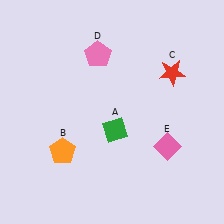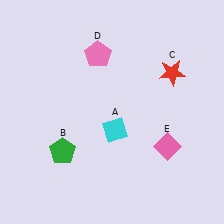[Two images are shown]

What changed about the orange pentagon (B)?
In Image 1, B is orange. In Image 2, it changed to green.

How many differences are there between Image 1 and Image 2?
There are 2 differences between the two images.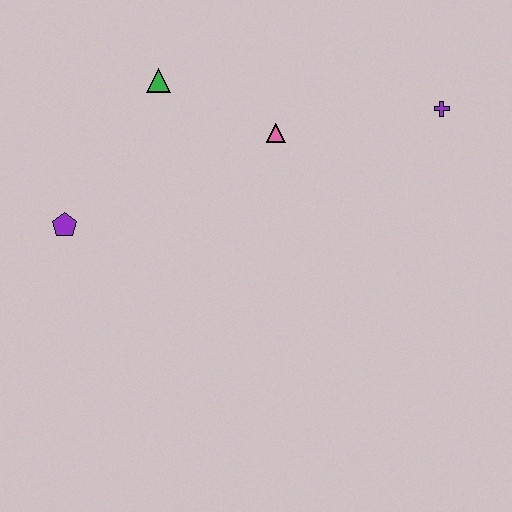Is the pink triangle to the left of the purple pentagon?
No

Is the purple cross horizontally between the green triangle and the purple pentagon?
No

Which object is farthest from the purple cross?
The purple pentagon is farthest from the purple cross.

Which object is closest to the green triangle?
The pink triangle is closest to the green triangle.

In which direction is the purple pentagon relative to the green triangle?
The purple pentagon is below the green triangle.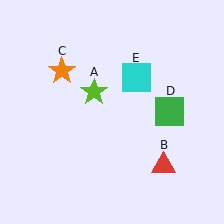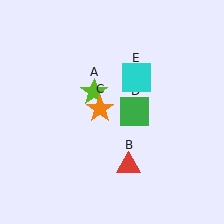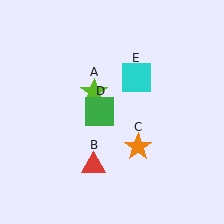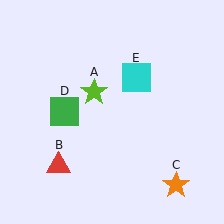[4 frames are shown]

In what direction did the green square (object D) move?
The green square (object D) moved left.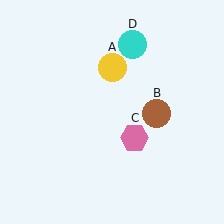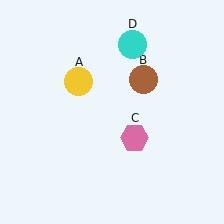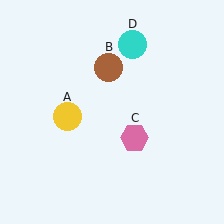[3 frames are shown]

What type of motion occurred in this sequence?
The yellow circle (object A), brown circle (object B) rotated counterclockwise around the center of the scene.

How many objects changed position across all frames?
2 objects changed position: yellow circle (object A), brown circle (object B).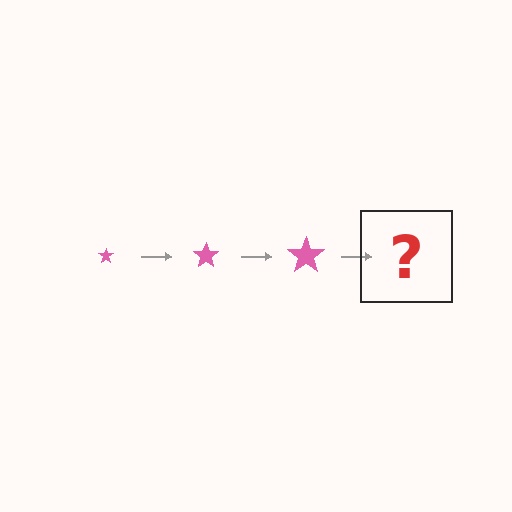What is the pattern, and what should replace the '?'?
The pattern is that the star gets progressively larger each step. The '?' should be a pink star, larger than the previous one.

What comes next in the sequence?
The next element should be a pink star, larger than the previous one.